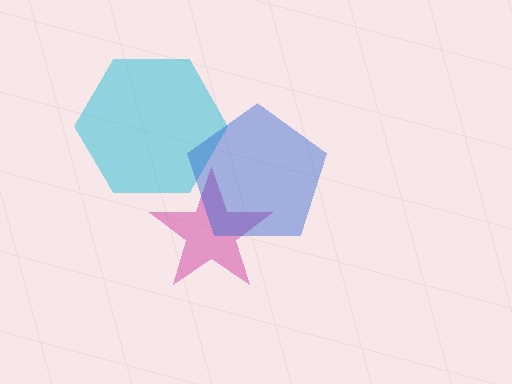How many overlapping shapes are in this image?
There are 3 overlapping shapes in the image.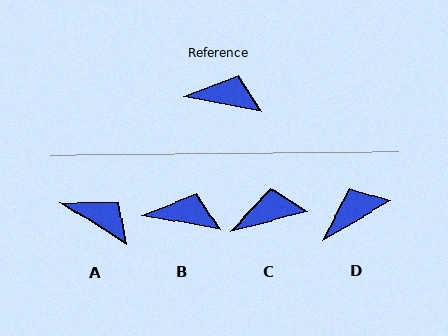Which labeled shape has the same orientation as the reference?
B.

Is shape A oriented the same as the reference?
No, it is off by about 22 degrees.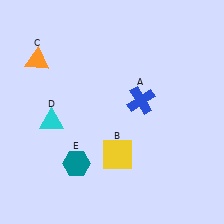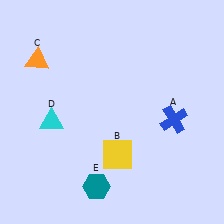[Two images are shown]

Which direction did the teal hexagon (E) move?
The teal hexagon (E) moved down.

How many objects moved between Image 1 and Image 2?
2 objects moved between the two images.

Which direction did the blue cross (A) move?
The blue cross (A) moved right.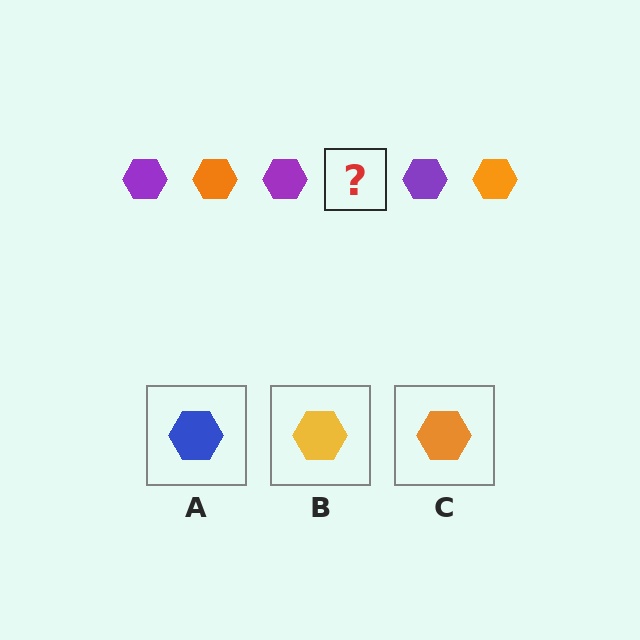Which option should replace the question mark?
Option C.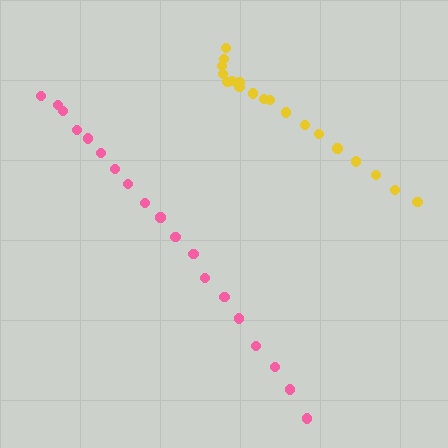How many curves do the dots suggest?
There are 2 distinct paths.